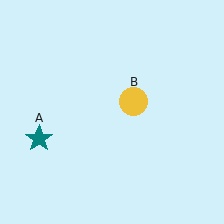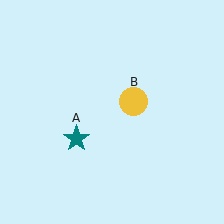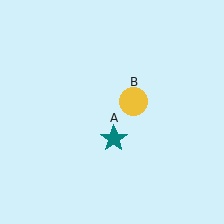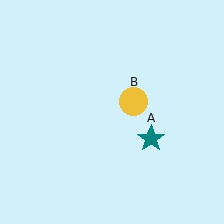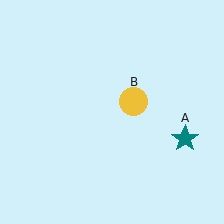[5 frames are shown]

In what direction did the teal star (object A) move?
The teal star (object A) moved right.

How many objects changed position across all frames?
1 object changed position: teal star (object A).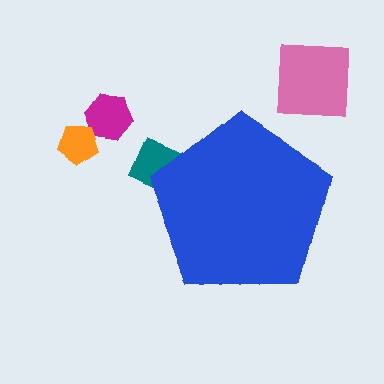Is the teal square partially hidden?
Yes, the teal square is partially hidden behind the blue pentagon.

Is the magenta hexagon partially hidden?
No, the magenta hexagon is fully visible.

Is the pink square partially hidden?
No, the pink square is fully visible.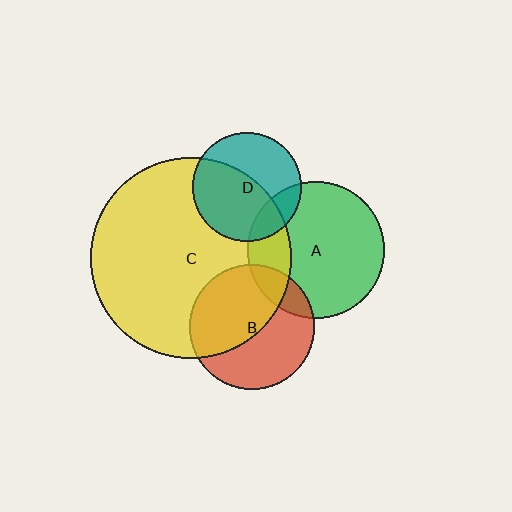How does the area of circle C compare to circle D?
Approximately 3.4 times.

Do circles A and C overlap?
Yes.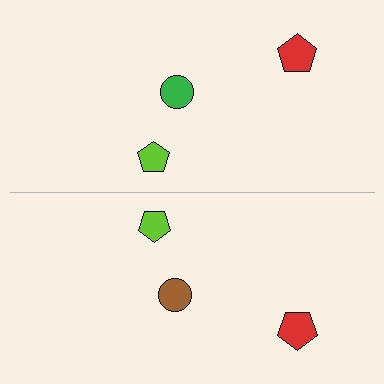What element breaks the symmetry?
The brown circle on the bottom side breaks the symmetry — its mirror counterpart is green.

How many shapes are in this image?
There are 6 shapes in this image.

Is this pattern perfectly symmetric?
No, the pattern is not perfectly symmetric. The brown circle on the bottom side breaks the symmetry — its mirror counterpart is green.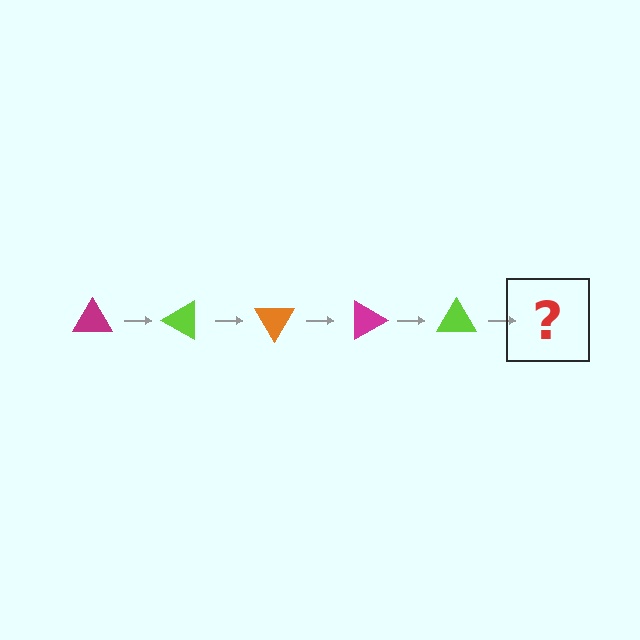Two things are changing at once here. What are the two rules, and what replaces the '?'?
The two rules are that it rotates 30 degrees each step and the color cycles through magenta, lime, and orange. The '?' should be an orange triangle, rotated 150 degrees from the start.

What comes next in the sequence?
The next element should be an orange triangle, rotated 150 degrees from the start.